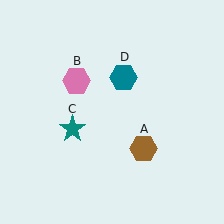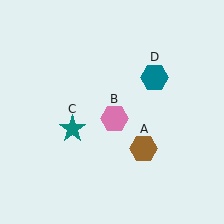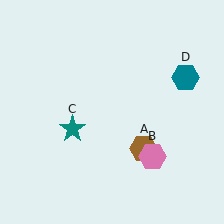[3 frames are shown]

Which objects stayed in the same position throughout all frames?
Brown hexagon (object A) and teal star (object C) remained stationary.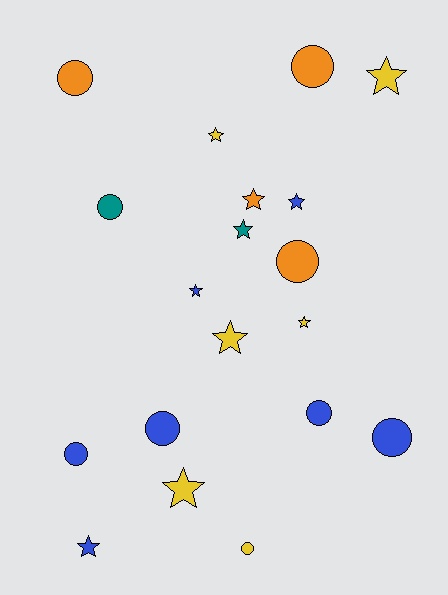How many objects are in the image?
There are 19 objects.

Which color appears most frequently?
Blue, with 7 objects.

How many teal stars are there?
There is 1 teal star.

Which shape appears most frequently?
Star, with 10 objects.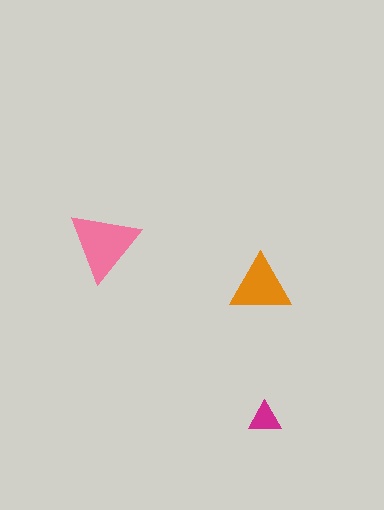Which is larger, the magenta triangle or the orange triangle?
The orange one.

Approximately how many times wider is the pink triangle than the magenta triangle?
About 2 times wider.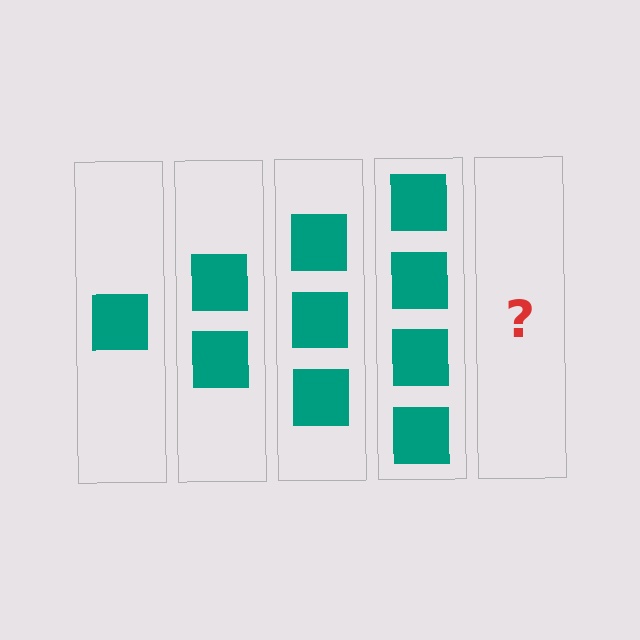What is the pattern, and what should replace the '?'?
The pattern is that each step adds one more square. The '?' should be 5 squares.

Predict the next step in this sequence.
The next step is 5 squares.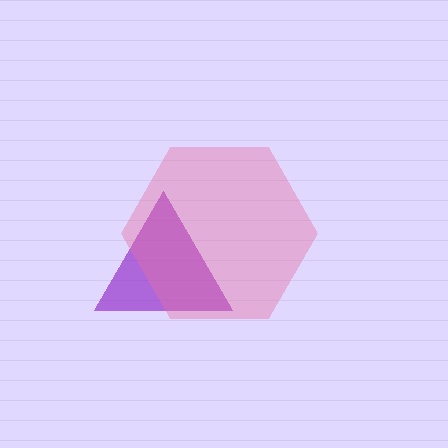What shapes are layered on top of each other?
The layered shapes are: a purple triangle, a pink hexagon.